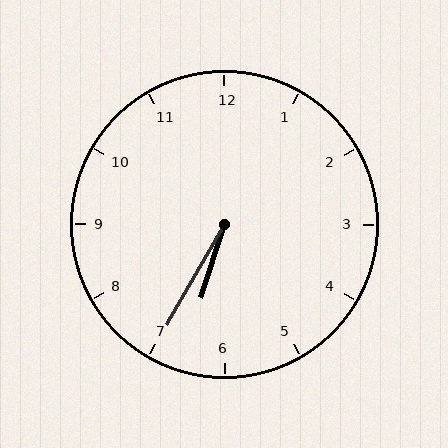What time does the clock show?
6:35.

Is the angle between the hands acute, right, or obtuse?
It is acute.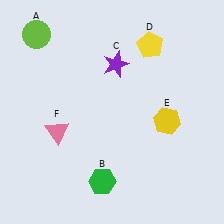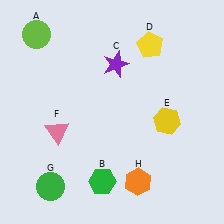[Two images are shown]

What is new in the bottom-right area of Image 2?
An orange hexagon (H) was added in the bottom-right area of Image 2.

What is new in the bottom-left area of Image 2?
A green circle (G) was added in the bottom-left area of Image 2.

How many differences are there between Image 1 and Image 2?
There are 2 differences between the two images.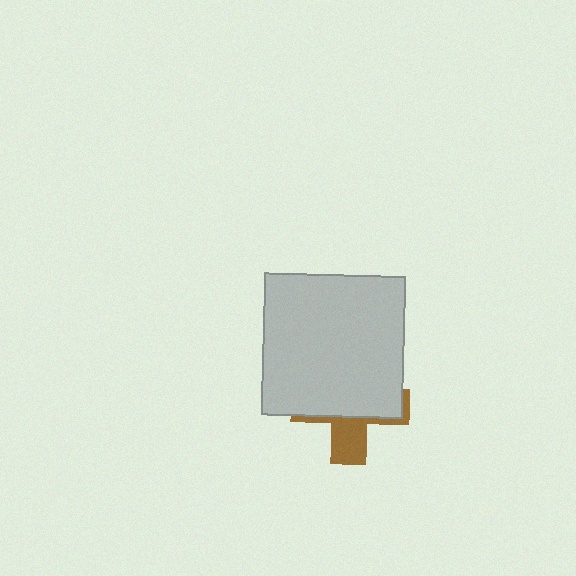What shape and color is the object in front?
The object in front is a light gray square.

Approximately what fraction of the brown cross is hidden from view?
Roughly 66% of the brown cross is hidden behind the light gray square.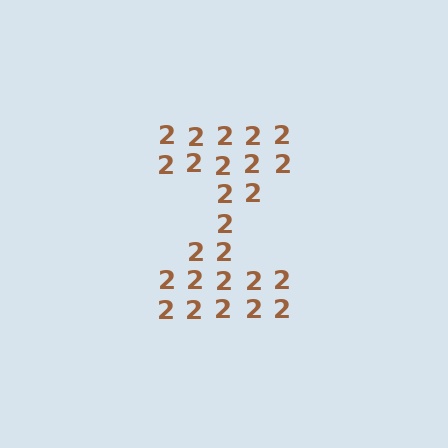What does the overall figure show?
The overall figure shows the letter Z.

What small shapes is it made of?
It is made of small digit 2's.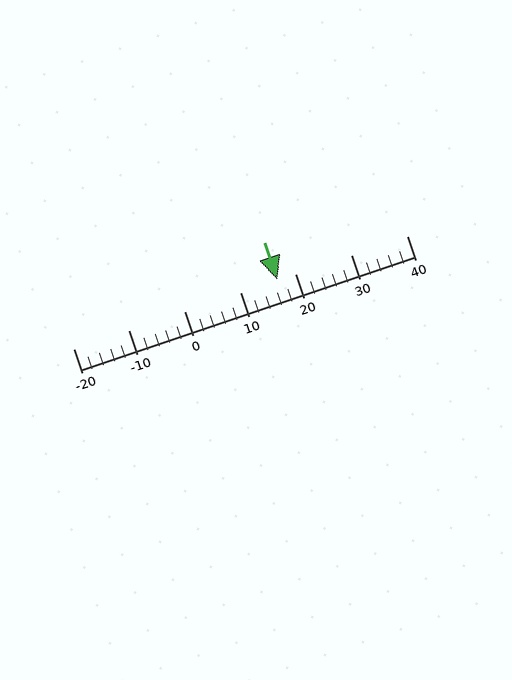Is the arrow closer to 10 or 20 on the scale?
The arrow is closer to 20.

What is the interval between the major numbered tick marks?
The major tick marks are spaced 10 units apart.